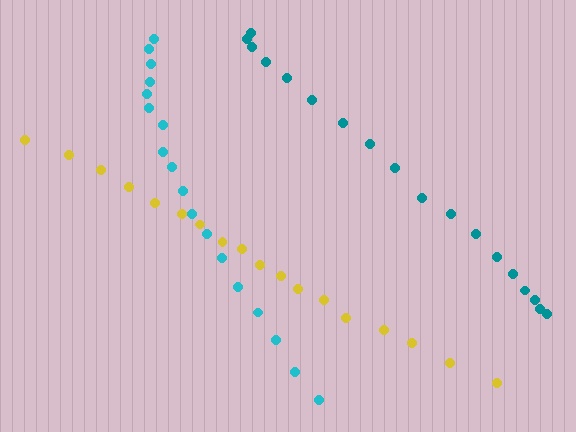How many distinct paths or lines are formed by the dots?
There are 3 distinct paths.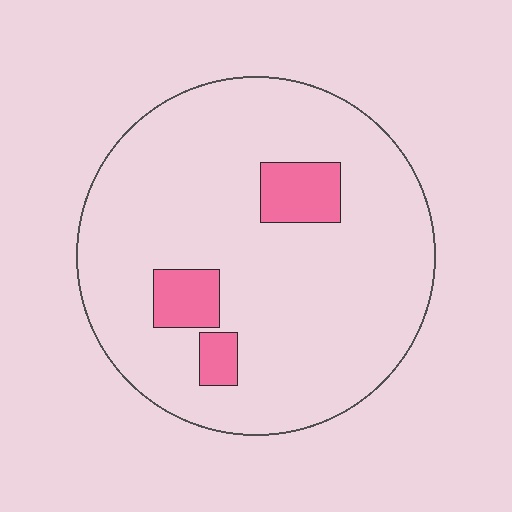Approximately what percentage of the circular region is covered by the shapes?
Approximately 10%.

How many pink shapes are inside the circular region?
3.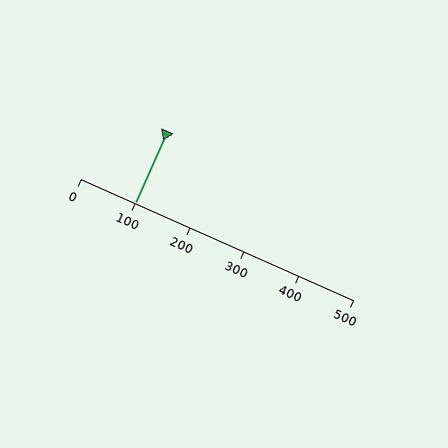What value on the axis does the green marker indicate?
The marker indicates approximately 100.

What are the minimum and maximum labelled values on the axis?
The axis runs from 0 to 500.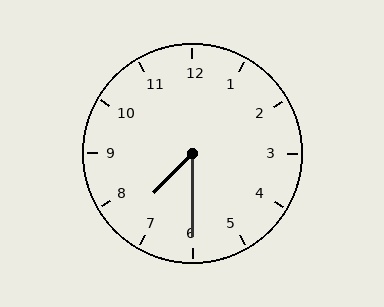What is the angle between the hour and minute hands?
Approximately 45 degrees.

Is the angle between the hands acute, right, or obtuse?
It is acute.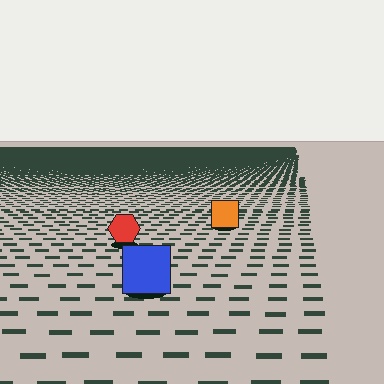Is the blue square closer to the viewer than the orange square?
Yes. The blue square is closer — you can tell from the texture gradient: the ground texture is coarser near it.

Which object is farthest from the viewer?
The orange square is farthest from the viewer. It appears smaller and the ground texture around it is denser.